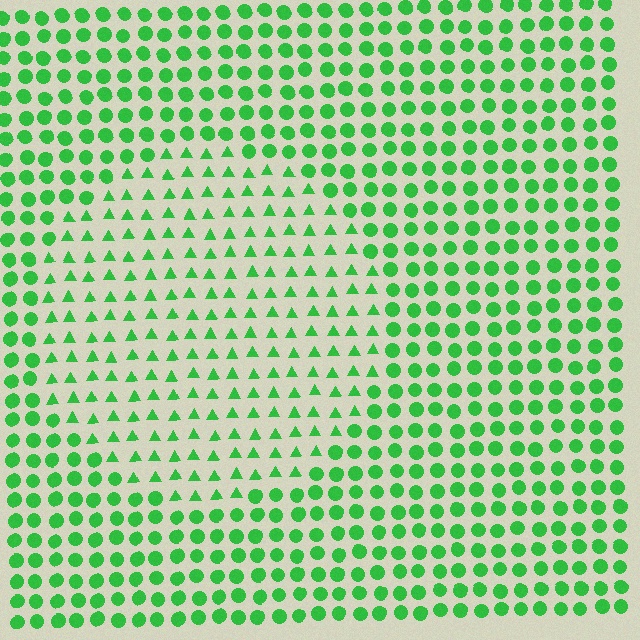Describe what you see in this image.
The image is filled with small green elements arranged in a uniform grid. A circle-shaped region contains triangles, while the surrounding area contains circles. The boundary is defined purely by the change in element shape.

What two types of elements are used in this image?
The image uses triangles inside the circle region and circles outside it.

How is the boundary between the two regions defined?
The boundary is defined by a change in element shape: triangles inside vs. circles outside. All elements share the same color and spacing.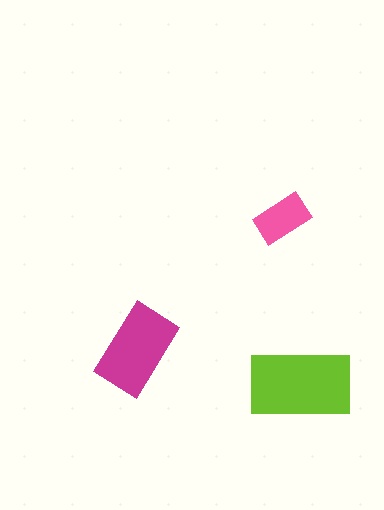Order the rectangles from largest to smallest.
the lime one, the magenta one, the pink one.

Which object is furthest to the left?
The magenta rectangle is leftmost.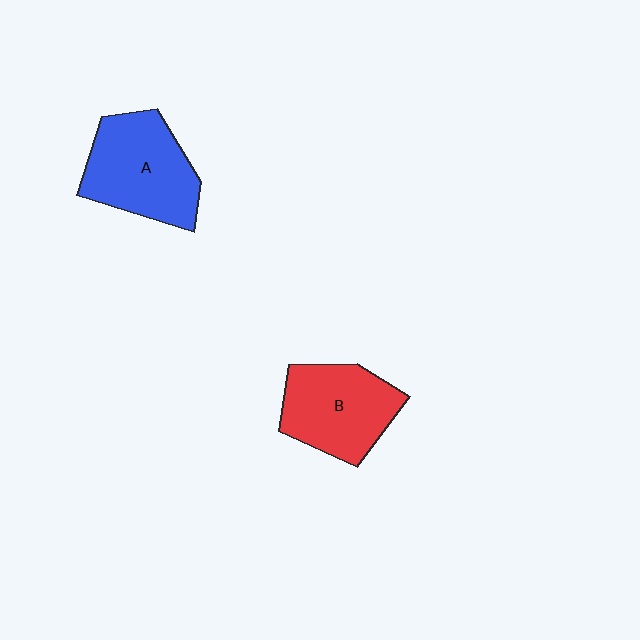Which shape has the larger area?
Shape A (blue).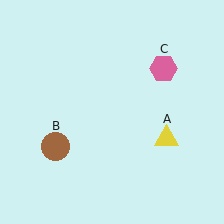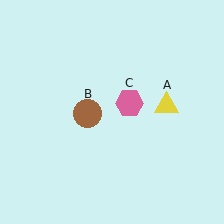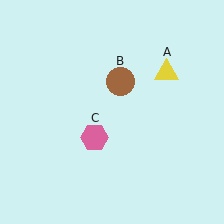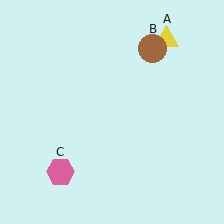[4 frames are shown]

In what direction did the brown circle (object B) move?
The brown circle (object B) moved up and to the right.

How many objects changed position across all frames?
3 objects changed position: yellow triangle (object A), brown circle (object B), pink hexagon (object C).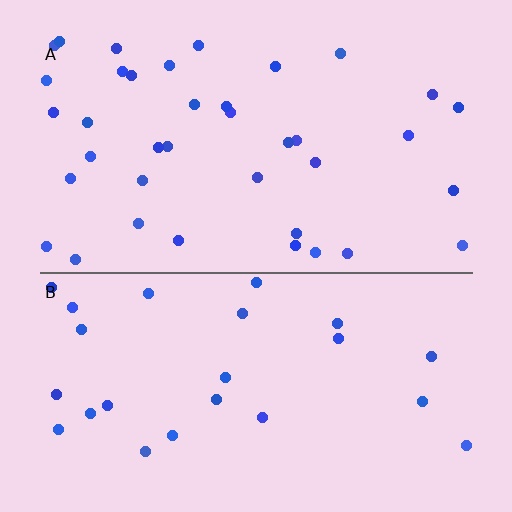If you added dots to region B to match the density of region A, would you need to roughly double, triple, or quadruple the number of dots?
Approximately double.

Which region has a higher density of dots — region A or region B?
A (the top).